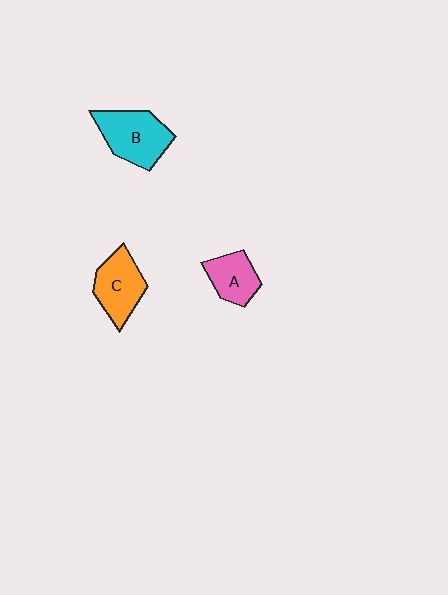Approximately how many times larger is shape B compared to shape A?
Approximately 1.5 times.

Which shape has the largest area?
Shape B (cyan).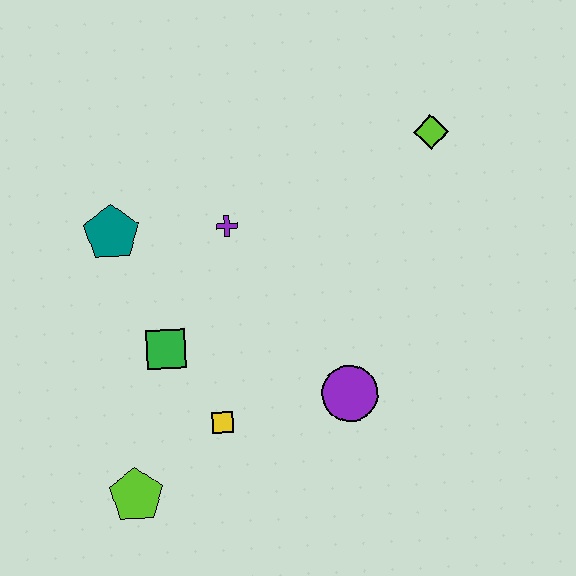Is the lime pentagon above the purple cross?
No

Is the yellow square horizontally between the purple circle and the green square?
Yes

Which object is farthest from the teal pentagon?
The lime diamond is farthest from the teal pentagon.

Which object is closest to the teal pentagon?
The purple cross is closest to the teal pentagon.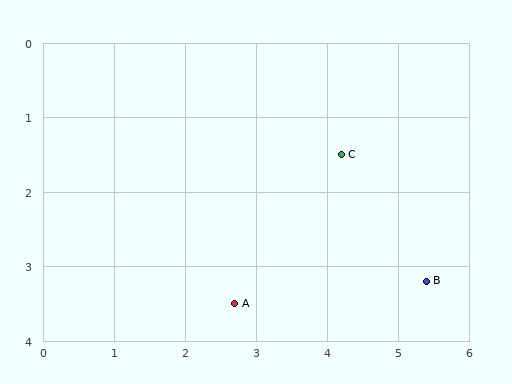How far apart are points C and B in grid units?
Points C and B are about 2.1 grid units apart.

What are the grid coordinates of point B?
Point B is at approximately (5.4, 3.2).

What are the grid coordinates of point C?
Point C is at approximately (4.2, 1.5).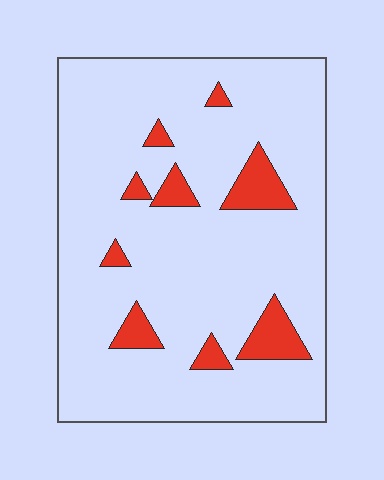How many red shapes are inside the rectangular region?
9.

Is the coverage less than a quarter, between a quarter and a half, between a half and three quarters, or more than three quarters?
Less than a quarter.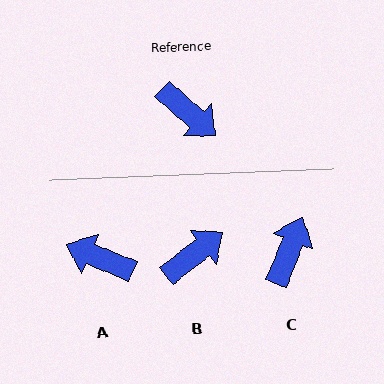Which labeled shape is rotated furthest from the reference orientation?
A, about 161 degrees away.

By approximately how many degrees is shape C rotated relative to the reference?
Approximately 109 degrees counter-clockwise.